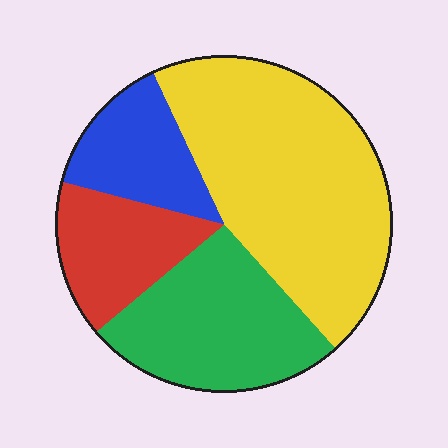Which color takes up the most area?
Yellow, at roughly 45%.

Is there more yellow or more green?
Yellow.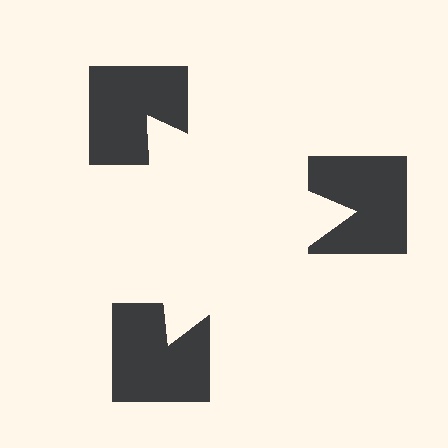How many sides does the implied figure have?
3 sides.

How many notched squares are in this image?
There are 3 — one at each vertex of the illusory triangle.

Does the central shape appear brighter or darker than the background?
It typically appears slightly brighter than the background, even though no actual brightness change is drawn.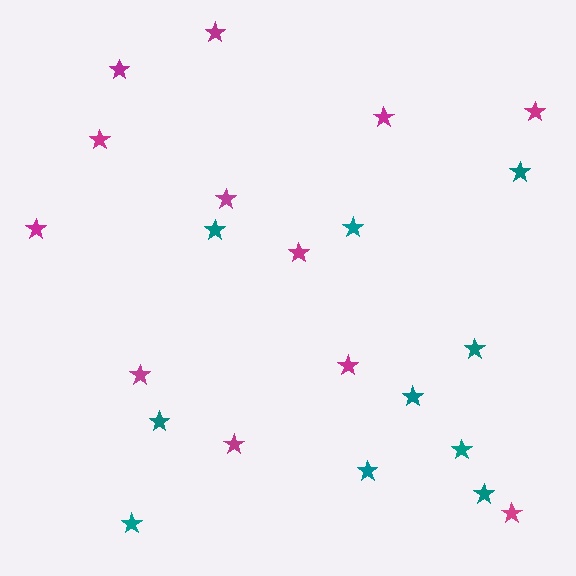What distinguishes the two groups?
There are 2 groups: one group of teal stars (10) and one group of magenta stars (12).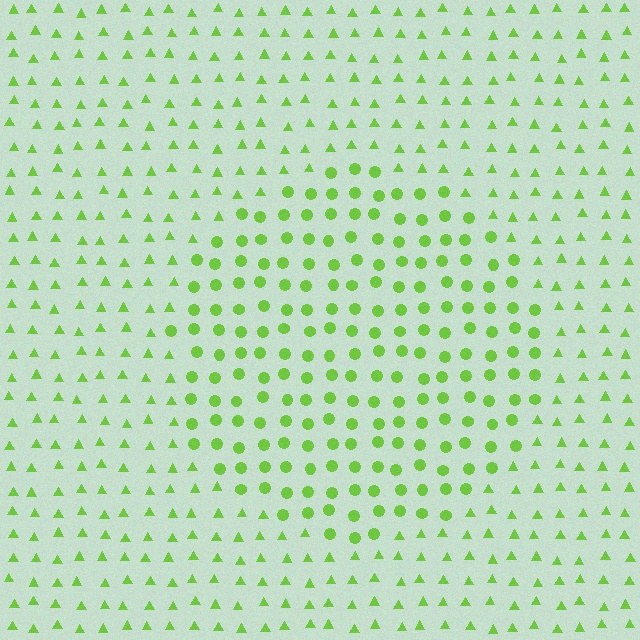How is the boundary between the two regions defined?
The boundary is defined by a change in element shape: circles inside vs. triangles outside. All elements share the same color and spacing.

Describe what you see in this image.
The image is filled with small lime elements arranged in a uniform grid. A circle-shaped region contains circles, while the surrounding area contains triangles. The boundary is defined purely by the change in element shape.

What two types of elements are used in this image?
The image uses circles inside the circle region and triangles outside it.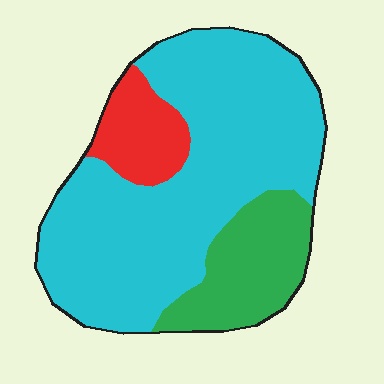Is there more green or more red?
Green.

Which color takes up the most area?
Cyan, at roughly 70%.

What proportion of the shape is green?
Green takes up about one fifth (1/5) of the shape.